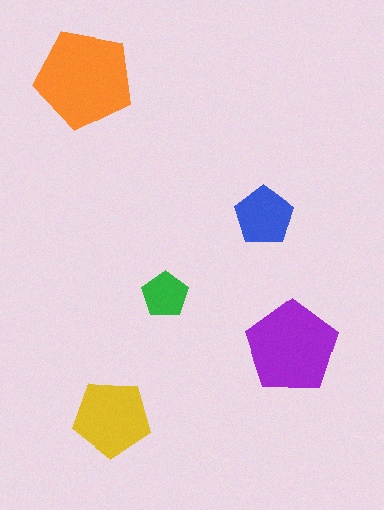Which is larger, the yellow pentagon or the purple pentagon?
The purple one.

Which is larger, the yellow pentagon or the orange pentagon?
The orange one.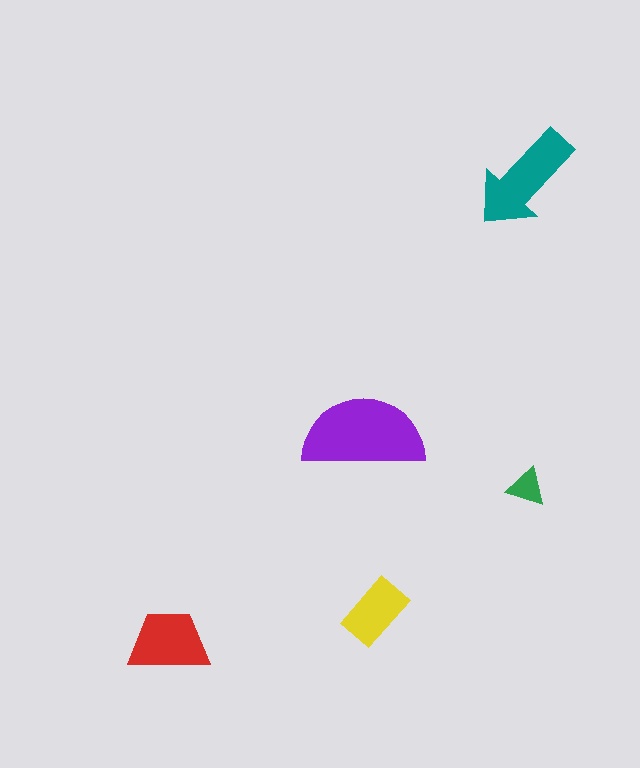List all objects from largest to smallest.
The purple semicircle, the teal arrow, the red trapezoid, the yellow rectangle, the green triangle.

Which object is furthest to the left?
The red trapezoid is leftmost.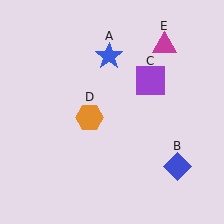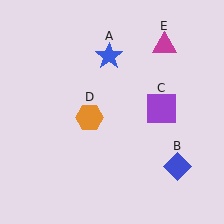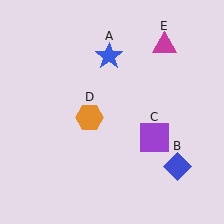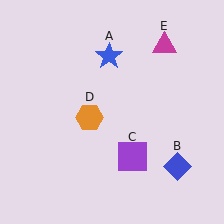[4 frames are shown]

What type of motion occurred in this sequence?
The purple square (object C) rotated clockwise around the center of the scene.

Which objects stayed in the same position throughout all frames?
Blue star (object A) and blue diamond (object B) and orange hexagon (object D) and magenta triangle (object E) remained stationary.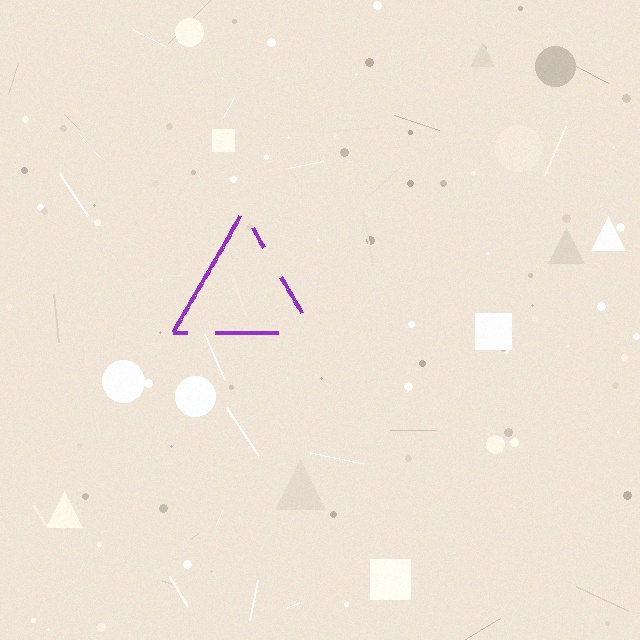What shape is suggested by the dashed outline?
The dashed outline suggests a triangle.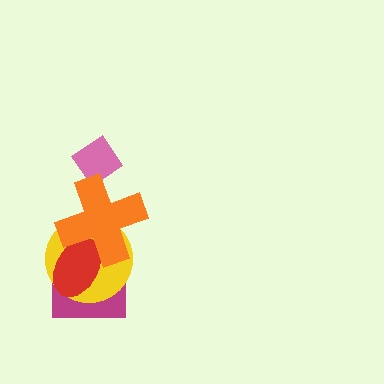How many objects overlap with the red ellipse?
3 objects overlap with the red ellipse.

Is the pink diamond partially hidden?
Yes, it is partially covered by another shape.